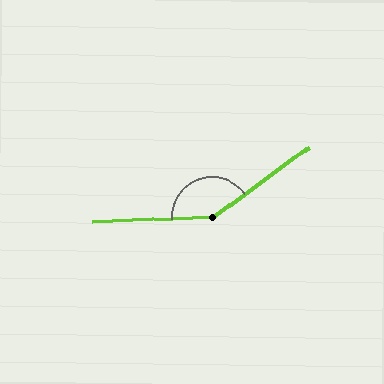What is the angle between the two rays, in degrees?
Approximately 146 degrees.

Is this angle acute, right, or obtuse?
It is obtuse.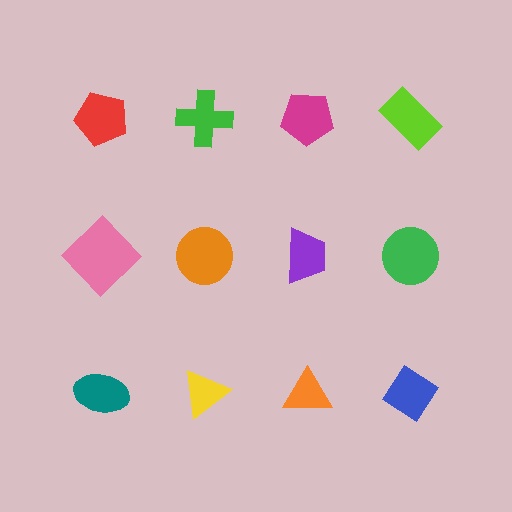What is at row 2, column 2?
An orange circle.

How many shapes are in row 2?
4 shapes.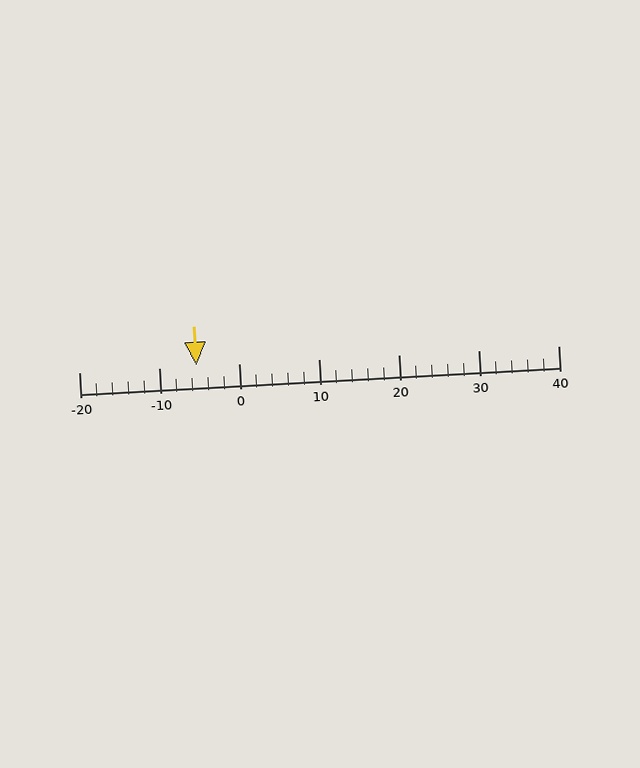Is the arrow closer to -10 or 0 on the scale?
The arrow is closer to -10.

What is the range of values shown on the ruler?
The ruler shows values from -20 to 40.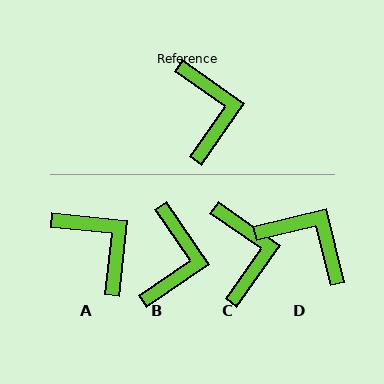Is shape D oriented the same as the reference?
No, it is off by about 48 degrees.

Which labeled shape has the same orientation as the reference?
C.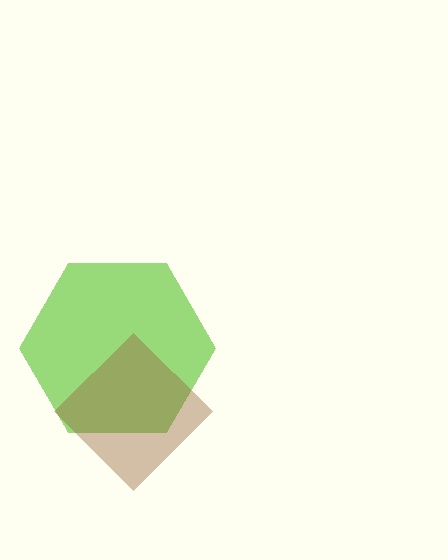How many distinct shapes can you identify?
There are 2 distinct shapes: a lime hexagon, a brown diamond.